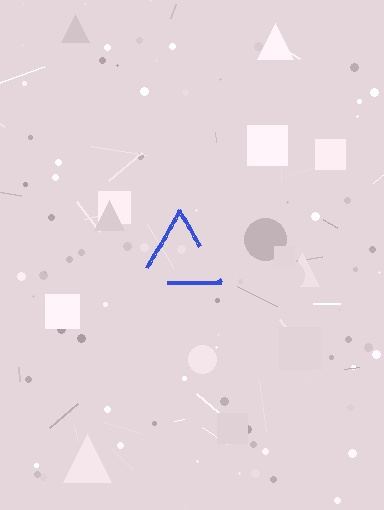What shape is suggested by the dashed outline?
The dashed outline suggests a triangle.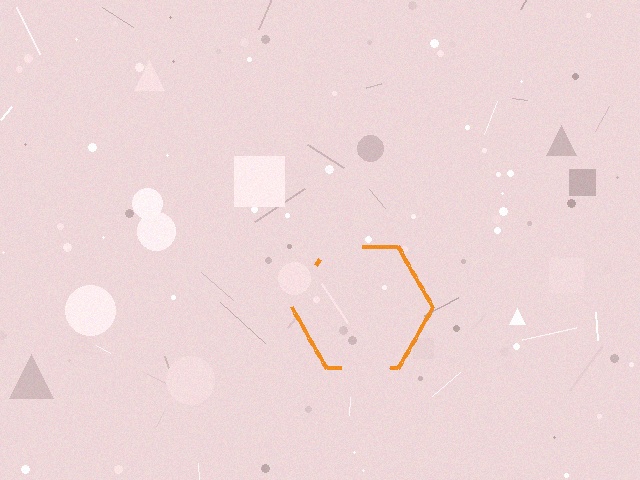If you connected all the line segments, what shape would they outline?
They would outline a hexagon.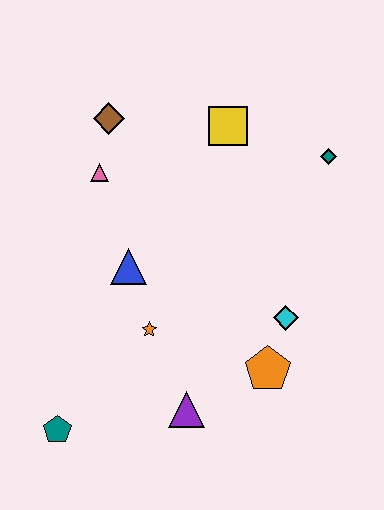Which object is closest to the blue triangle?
The orange star is closest to the blue triangle.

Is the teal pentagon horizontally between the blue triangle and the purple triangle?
No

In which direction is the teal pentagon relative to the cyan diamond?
The teal pentagon is to the left of the cyan diamond.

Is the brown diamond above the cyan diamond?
Yes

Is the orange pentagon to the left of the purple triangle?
No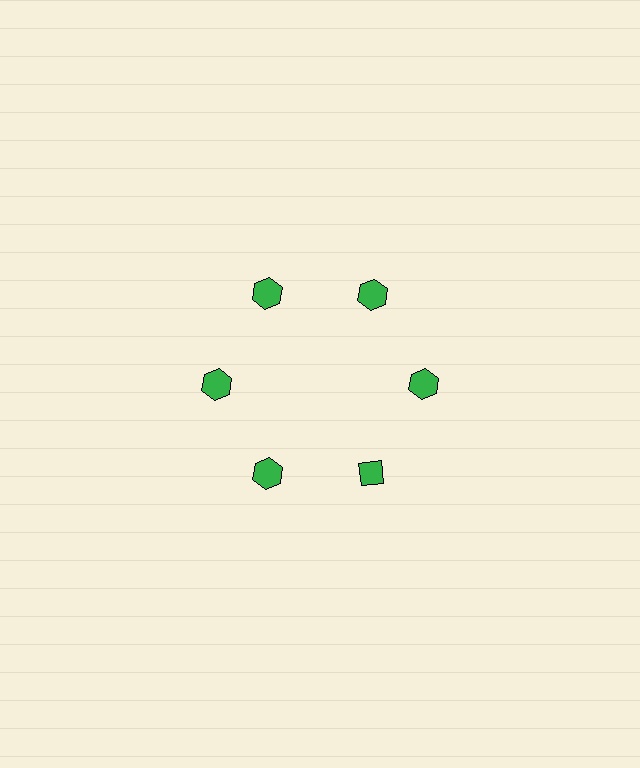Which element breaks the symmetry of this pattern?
The green diamond at roughly the 5 o'clock position breaks the symmetry. All other shapes are green hexagons.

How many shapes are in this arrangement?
There are 6 shapes arranged in a ring pattern.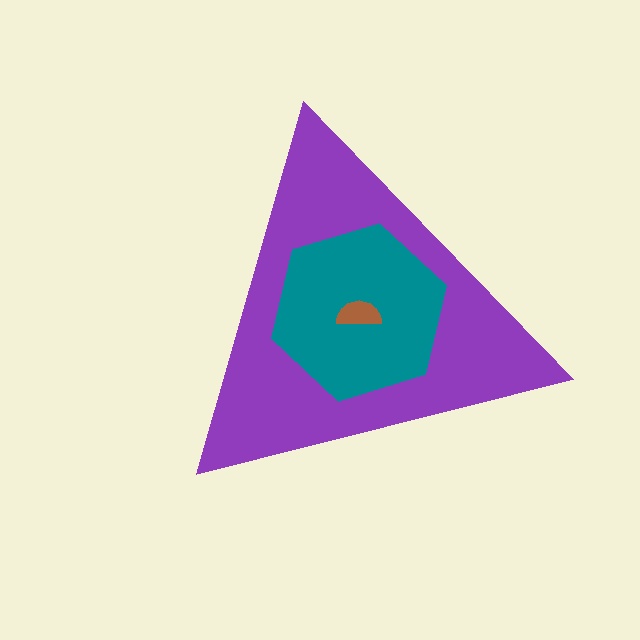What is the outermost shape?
The purple triangle.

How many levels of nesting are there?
3.